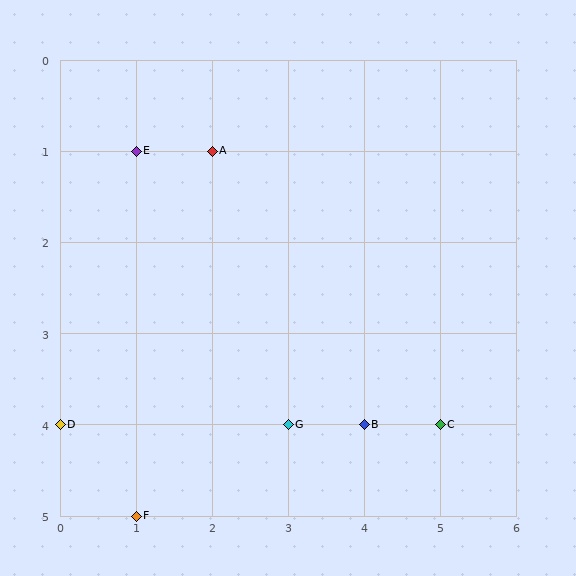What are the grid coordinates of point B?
Point B is at grid coordinates (4, 4).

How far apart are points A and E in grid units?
Points A and E are 1 column apart.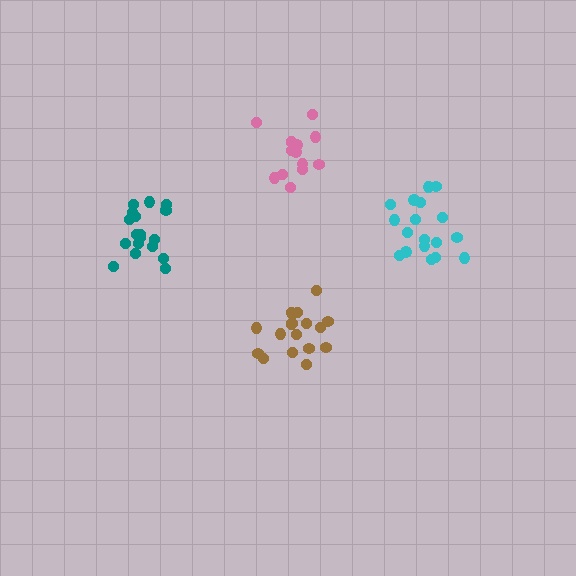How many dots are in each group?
Group 1: 14 dots, Group 2: 18 dots, Group 3: 18 dots, Group 4: 18 dots (68 total).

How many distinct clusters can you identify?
There are 4 distinct clusters.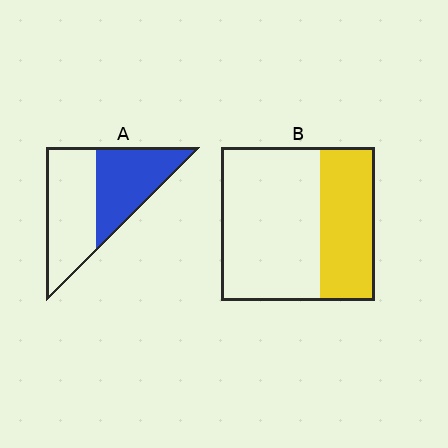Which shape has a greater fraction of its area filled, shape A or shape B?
Shape A.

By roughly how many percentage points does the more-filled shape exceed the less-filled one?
By roughly 10 percentage points (A over B).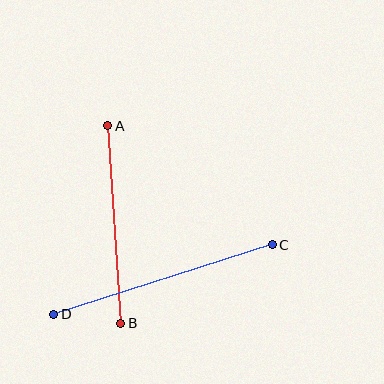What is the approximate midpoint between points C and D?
The midpoint is at approximately (163, 279) pixels.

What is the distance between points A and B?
The distance is approximately 198 pixels.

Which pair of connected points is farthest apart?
Points C and D are farthest apart.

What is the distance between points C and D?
The distance is approximately 229 pixels.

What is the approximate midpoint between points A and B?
The midpoint is at approximately (114, 225) pixels.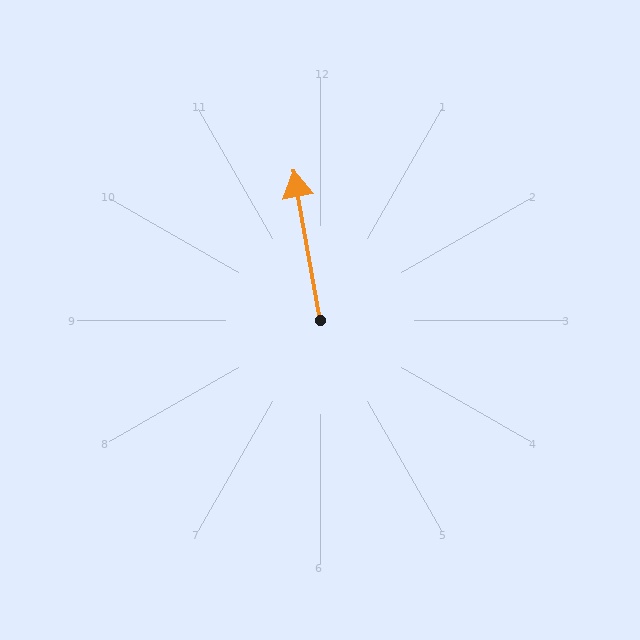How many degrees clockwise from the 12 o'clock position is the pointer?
Approximately 350 degrees.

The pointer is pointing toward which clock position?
Roughly 12 o'clock.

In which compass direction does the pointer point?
North.